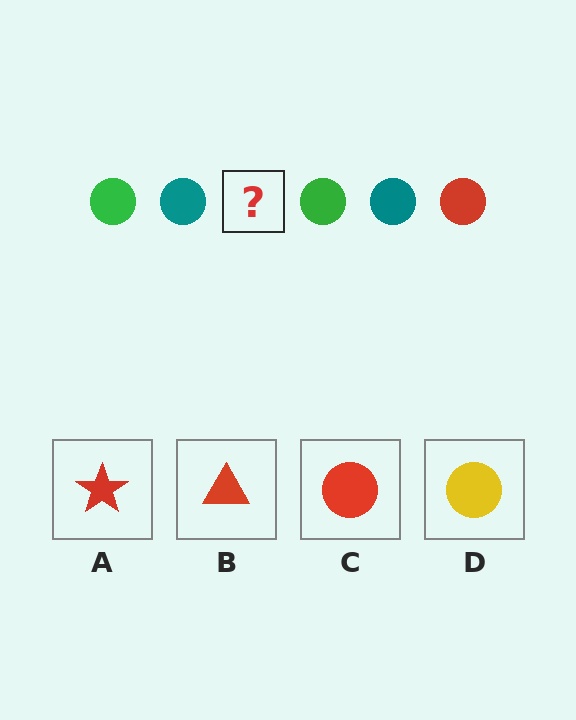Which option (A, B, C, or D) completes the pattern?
C.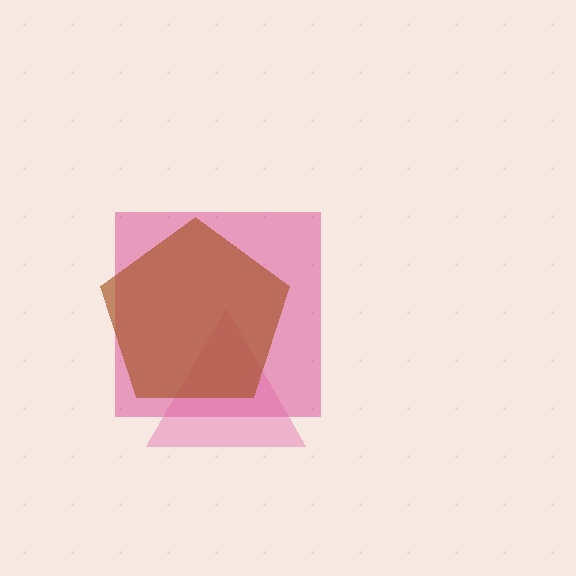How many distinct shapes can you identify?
There are 3 distinct shapes: a magenta square, a pink triangle, a brown pentagon.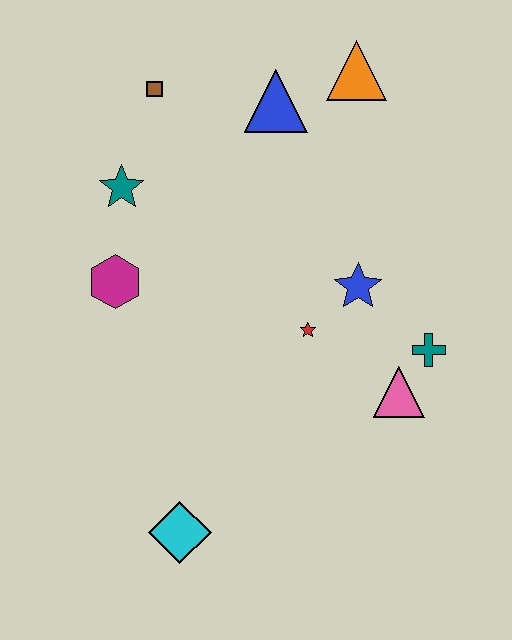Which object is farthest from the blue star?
The cyan diamond is farthest from the blue star.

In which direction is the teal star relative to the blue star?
The teal star is to the left of the blue star.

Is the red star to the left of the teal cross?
Yes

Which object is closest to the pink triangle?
The teal cross is closest to the pink triangle.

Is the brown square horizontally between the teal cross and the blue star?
No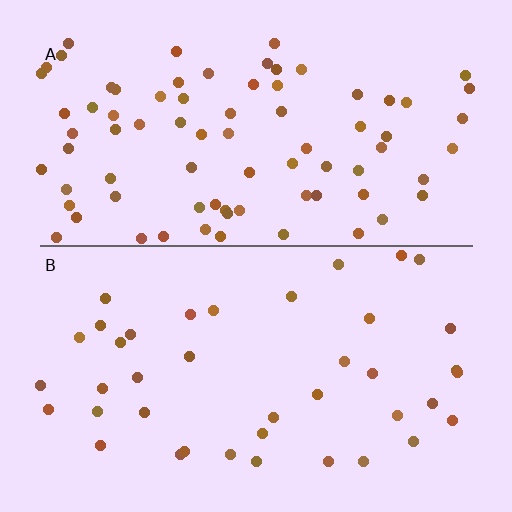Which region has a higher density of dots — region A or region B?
A (the top).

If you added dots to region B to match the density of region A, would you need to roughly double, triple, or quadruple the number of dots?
Approximately double.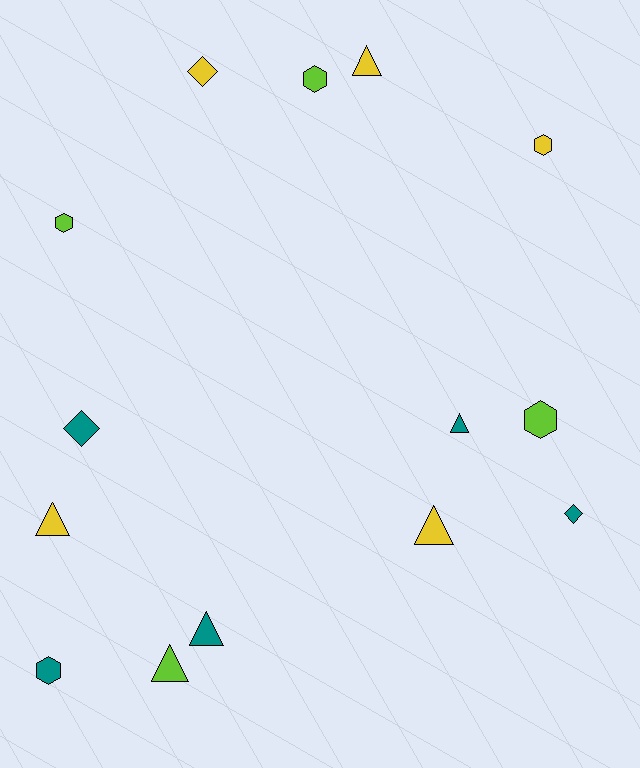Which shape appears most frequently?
Triangle, with 6 objects.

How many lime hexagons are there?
There are 3 lime hexagons.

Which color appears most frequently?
Yellow, with 5 objects.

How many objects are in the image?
There are 14 objects.